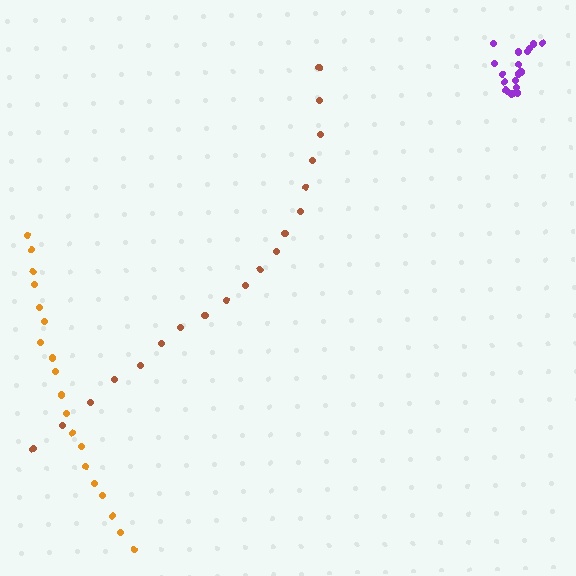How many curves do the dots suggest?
There are 3 distinct paths.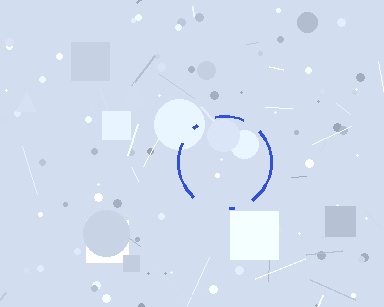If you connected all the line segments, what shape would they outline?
They would outline a circle.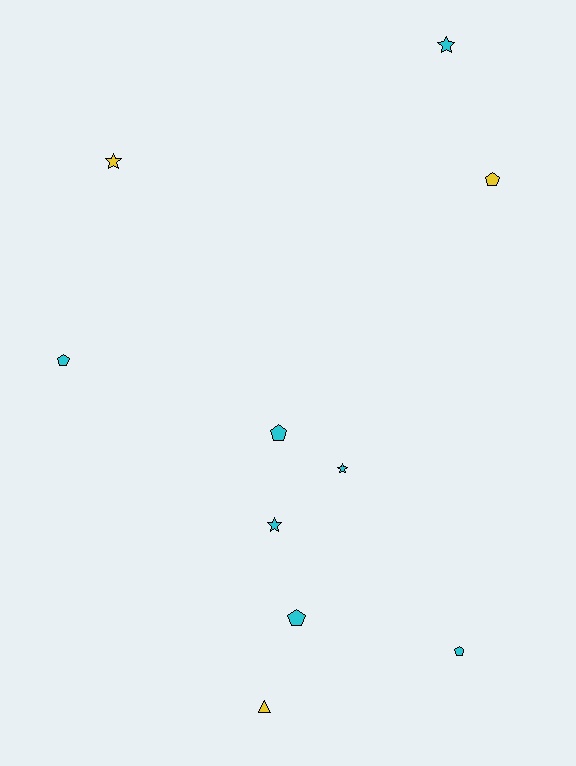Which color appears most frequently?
Cyan, with 7 objects.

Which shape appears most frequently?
Pentagon, with 5 objects.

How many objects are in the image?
There are 10 objects.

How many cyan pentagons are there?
There are 4 cyan pentagons.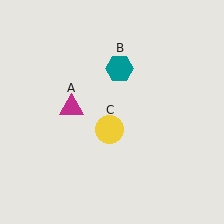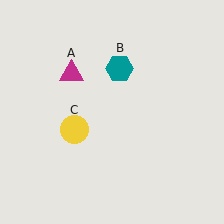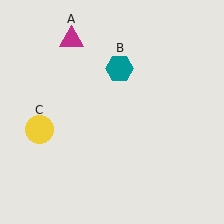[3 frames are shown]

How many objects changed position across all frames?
2 objects changed position: magenta triangle (object A), yellow circle (object C).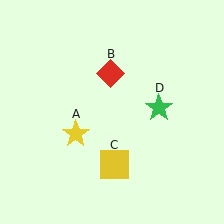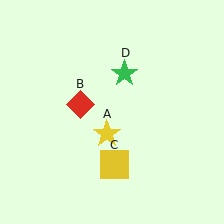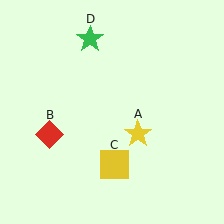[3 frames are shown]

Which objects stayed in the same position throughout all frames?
Yellow square (object C) remained stationary.